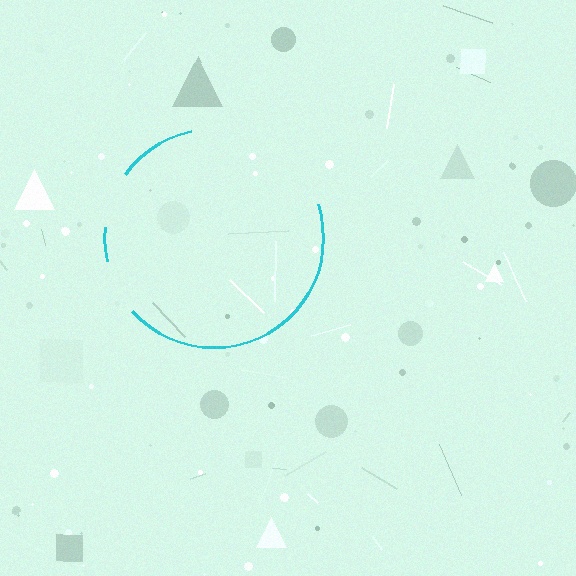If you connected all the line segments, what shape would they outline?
They would outline a circle.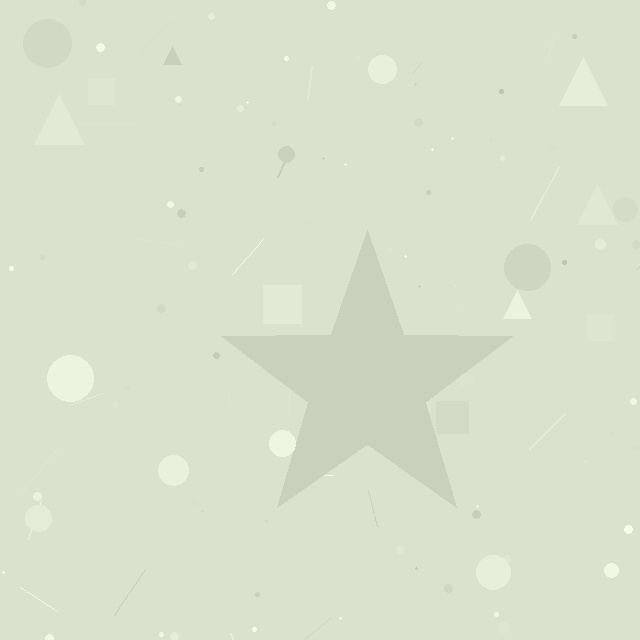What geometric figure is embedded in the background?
A star is embedded in the background.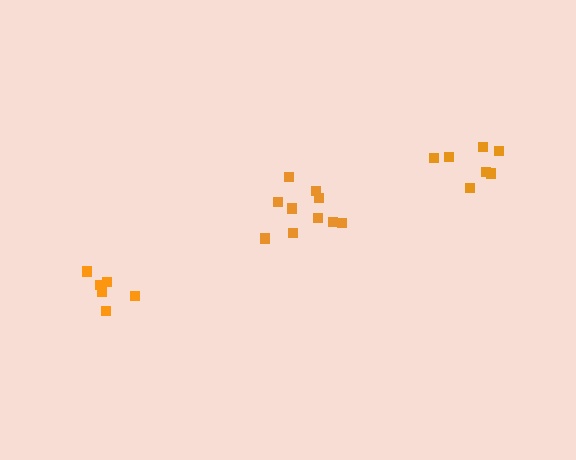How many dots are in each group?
Group 1: 7 dots, Group 2: 10 dots, Group 3: 6 dots (23 total).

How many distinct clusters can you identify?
There are 3 distinct clusters.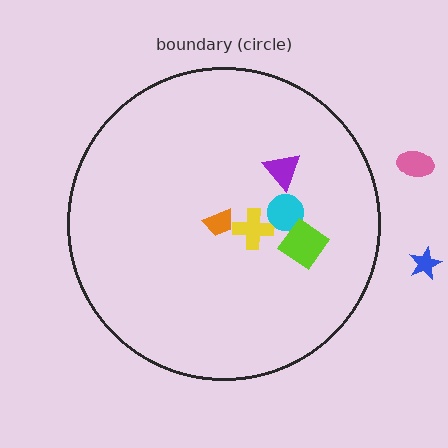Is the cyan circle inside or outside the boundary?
Inside.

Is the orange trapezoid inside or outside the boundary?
Inside.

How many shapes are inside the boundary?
5 inside, 2 outside.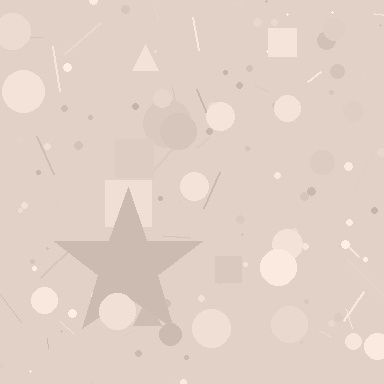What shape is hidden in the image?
A star is hidden in the image.